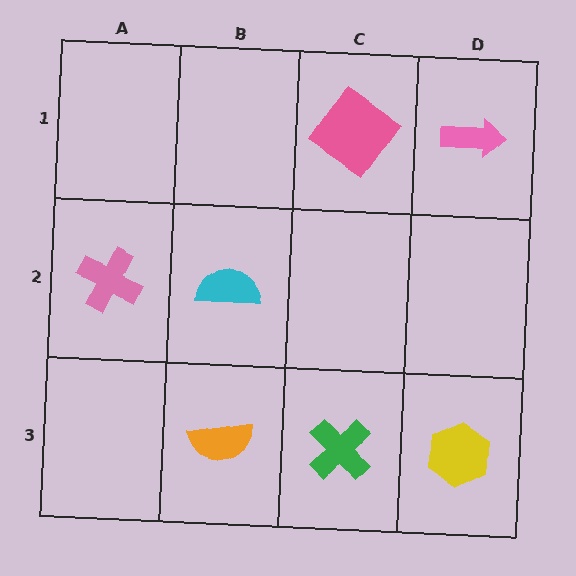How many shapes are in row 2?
2 shapes.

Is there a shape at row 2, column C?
No, that cell is empty.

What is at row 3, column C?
A green cross.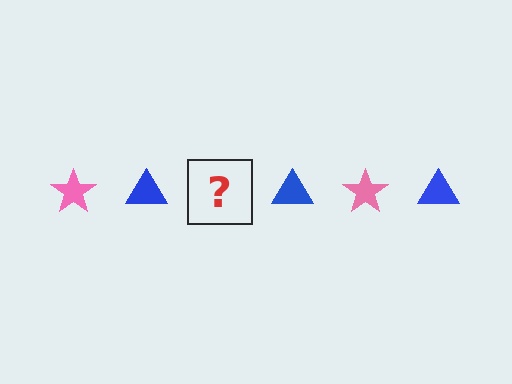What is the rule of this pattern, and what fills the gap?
The rule is that the pattern alternates between pink star and blue triangle. The gap should be filled with a pink star.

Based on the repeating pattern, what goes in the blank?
The blank should be a pink star.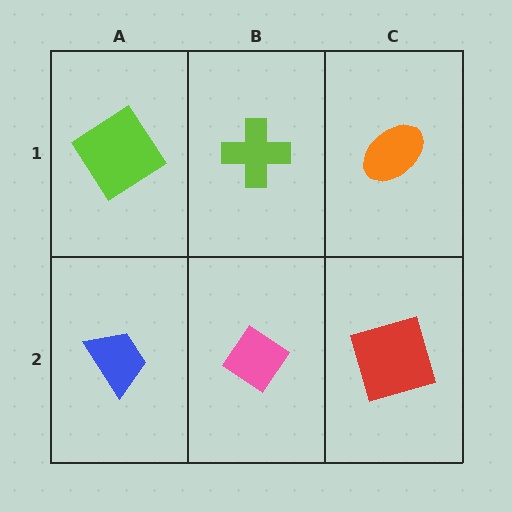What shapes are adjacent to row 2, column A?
A lime diamond (row 1, column A), a pink diamond (row 2, column B).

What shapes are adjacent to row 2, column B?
A lime cross (row 1, column B), a blue trapezoid (row 2, column A), a red square (row 2, column C).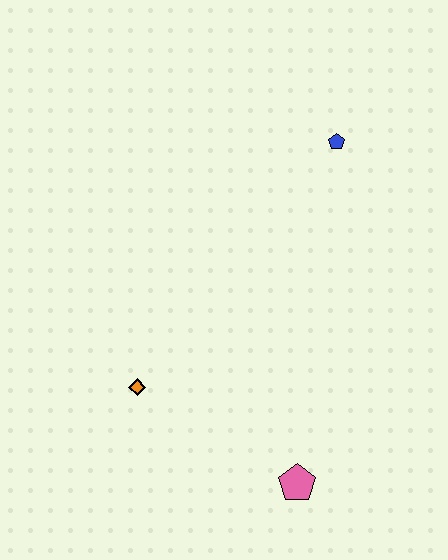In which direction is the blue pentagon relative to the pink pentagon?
The blue pentagon is above the pink pentagon.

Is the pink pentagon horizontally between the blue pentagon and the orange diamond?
Yes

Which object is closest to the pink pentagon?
The orange diamond is closest to the pink pentagon.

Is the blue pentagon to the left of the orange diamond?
No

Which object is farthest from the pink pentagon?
The blue pentagon is farthest from the pink pentagon.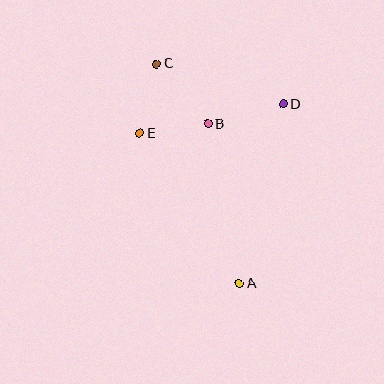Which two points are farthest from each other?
Points A and C are farthest from each other.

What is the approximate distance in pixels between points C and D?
The distance between C and D is approximately 133 pixels.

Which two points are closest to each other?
Points B and E are closest to each other.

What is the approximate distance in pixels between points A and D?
The distance between A and D is approximately 185 pixels.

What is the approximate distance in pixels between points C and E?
The distance between C and E is approximately 72 pixels.